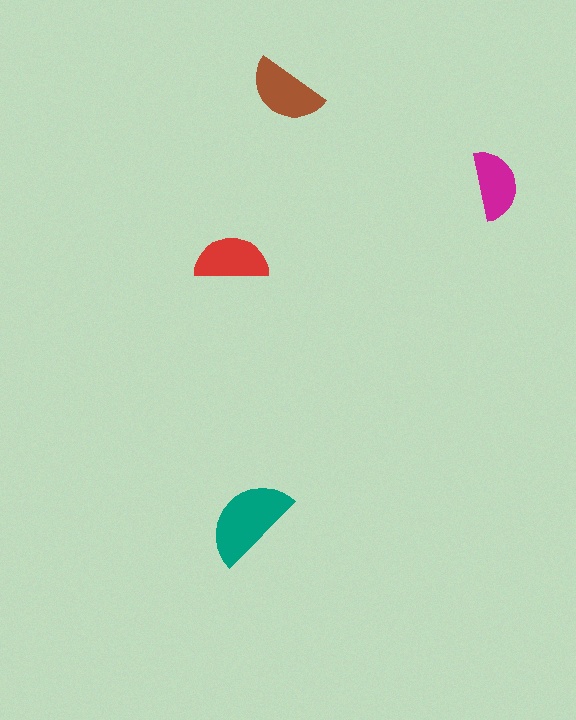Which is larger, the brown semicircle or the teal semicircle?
The teal one.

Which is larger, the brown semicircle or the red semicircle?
The brown one.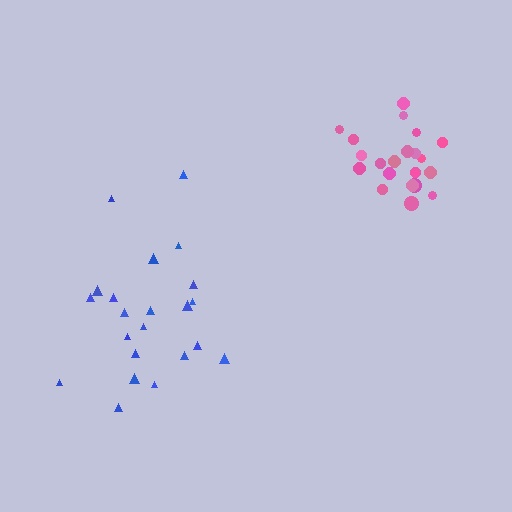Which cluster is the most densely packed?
Pink.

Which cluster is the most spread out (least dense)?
Blue.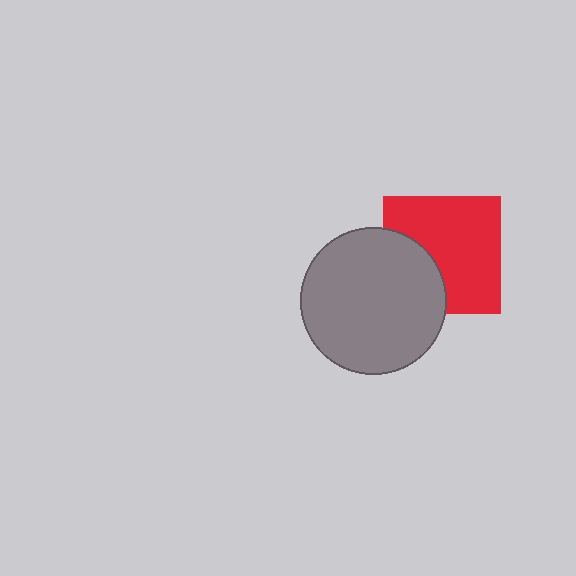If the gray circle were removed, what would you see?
You would see the complete red square.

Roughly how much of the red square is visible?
Most of it is visible (roughly 69%).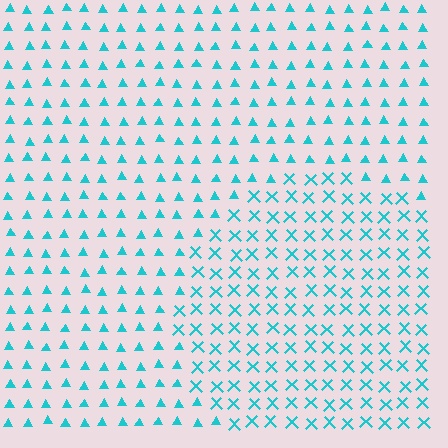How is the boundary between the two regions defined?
The boundary is defined by a change in element shape: X marks inside vs. triangles outside. All elements share the same color and spacing.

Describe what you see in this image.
The image is filled with small cyan elements arranged in a uniform grid. A circle-shaped region contains X marks, while the surrounding area contains triangles. The boundary is defined purely by the change in element shape.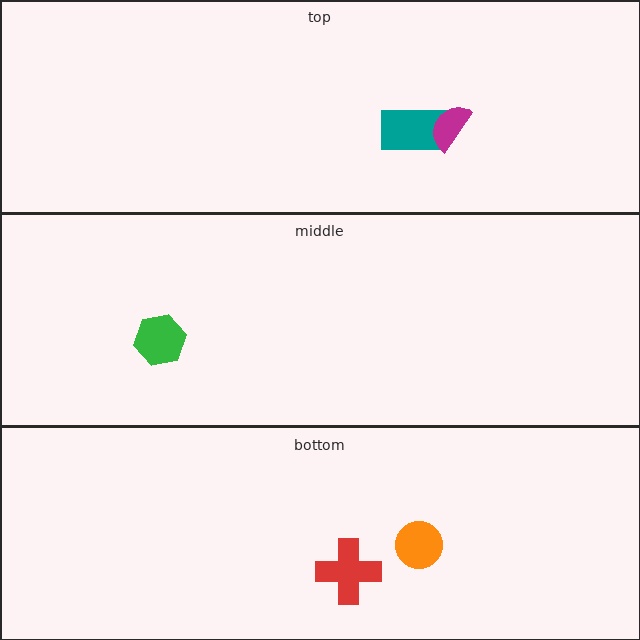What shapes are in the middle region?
The green hexagon.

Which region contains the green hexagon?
The middle region.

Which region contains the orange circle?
The bottom region.